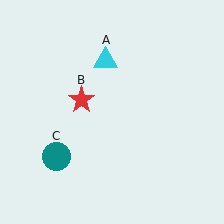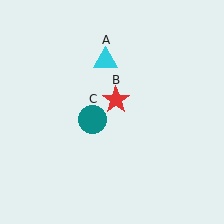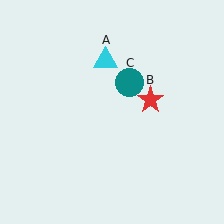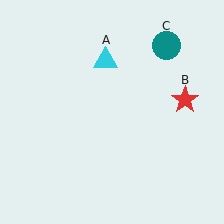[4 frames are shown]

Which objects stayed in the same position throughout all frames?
Cyan triangle (object A) remained stationary.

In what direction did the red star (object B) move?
The red star (object B) moved right.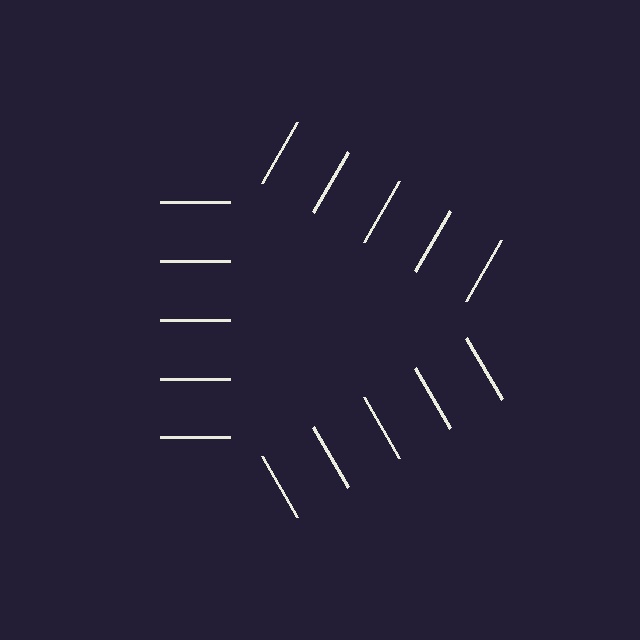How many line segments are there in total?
15 — 5 along each of the 3 edges.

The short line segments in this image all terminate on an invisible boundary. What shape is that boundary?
An illusory triangle — the line segments terminate on its edges but no continuous stroke is drawn.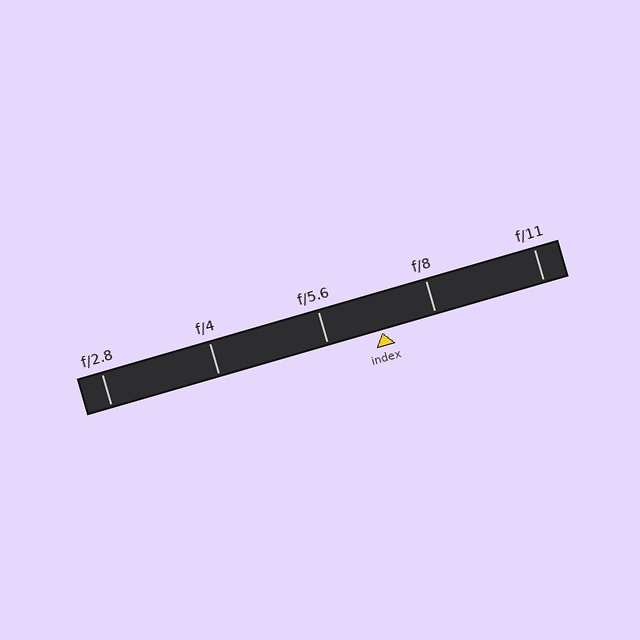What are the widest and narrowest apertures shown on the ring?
The widest aperture shown is f/2.8 and the narrowest is f/11.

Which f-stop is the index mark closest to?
The index mark is closest to f/5.6.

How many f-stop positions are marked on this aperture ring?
There are 5 f-stop positions marked.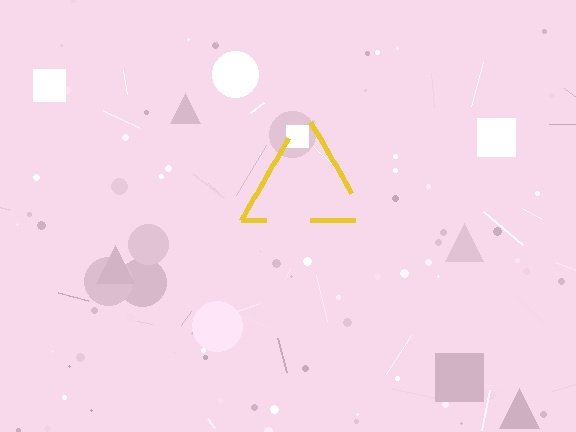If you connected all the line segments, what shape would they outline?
They would outline a triangle.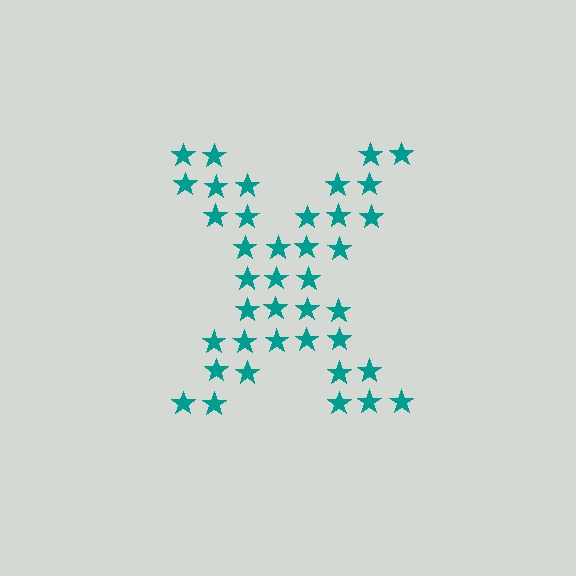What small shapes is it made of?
It is made of small stars.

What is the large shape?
The large shape is the letter X.